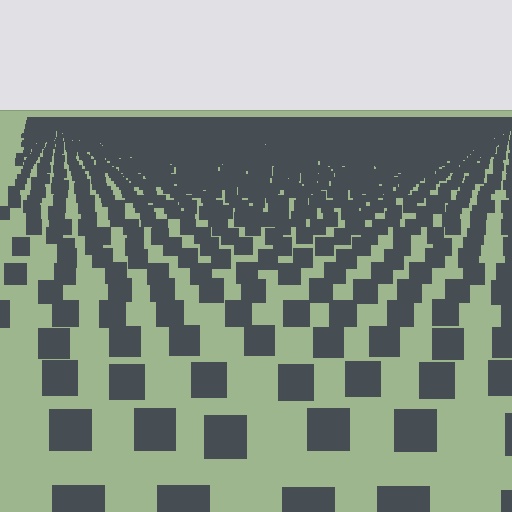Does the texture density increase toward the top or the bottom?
Density increases toward the top.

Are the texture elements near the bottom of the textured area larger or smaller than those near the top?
Larger. Near the bottom, elements are closer to the viewer and appear at a bigger on-screen size.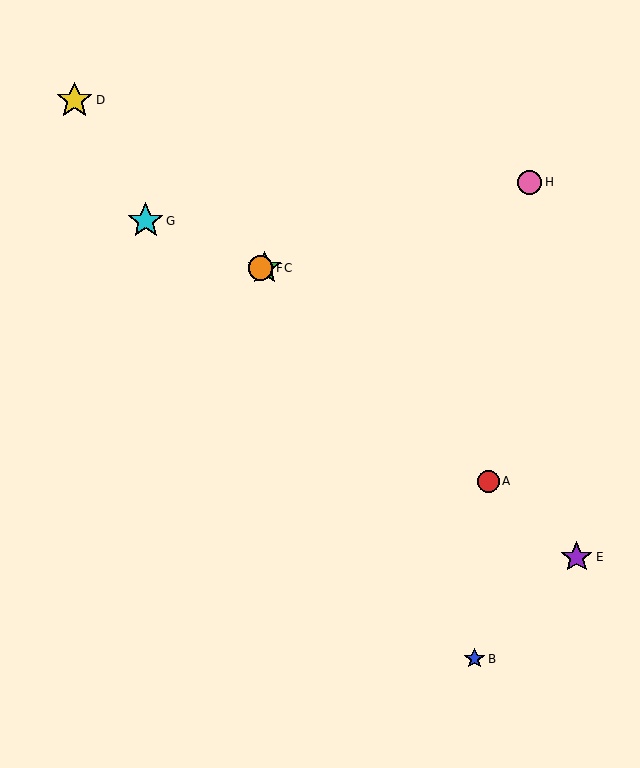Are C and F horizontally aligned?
Yes, both are at y≈268.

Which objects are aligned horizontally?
Objects C, F are aligned horizontally.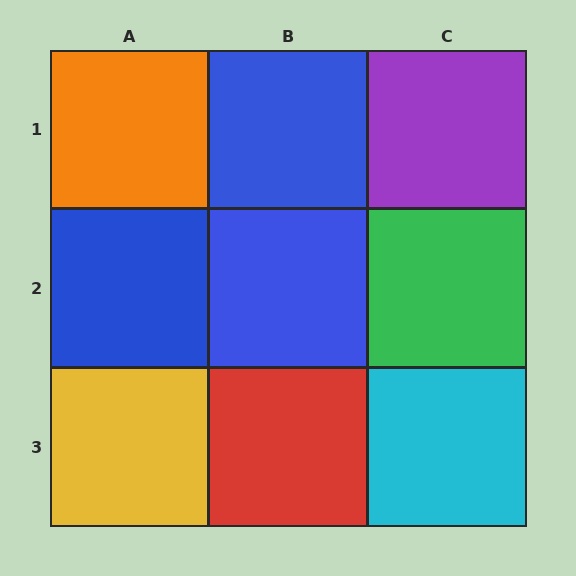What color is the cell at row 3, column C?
Cyan.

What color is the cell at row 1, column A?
Orange.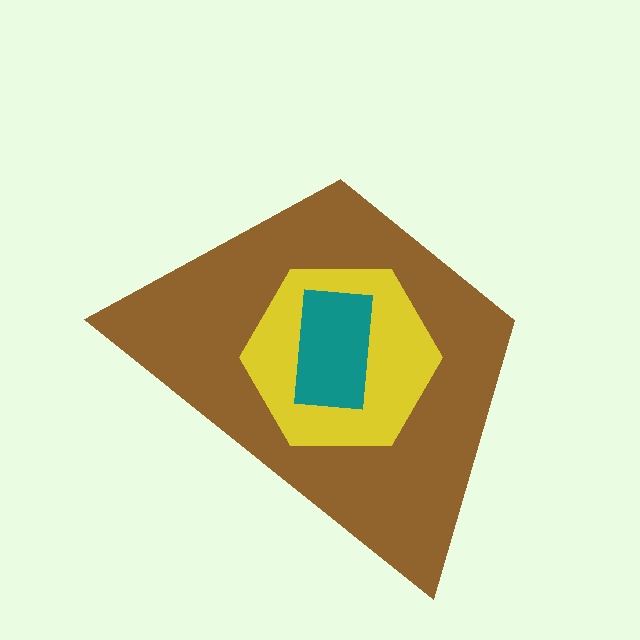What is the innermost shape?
The teal rectangle.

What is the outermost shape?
The brown trapezoid.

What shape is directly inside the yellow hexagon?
The teal rectangle.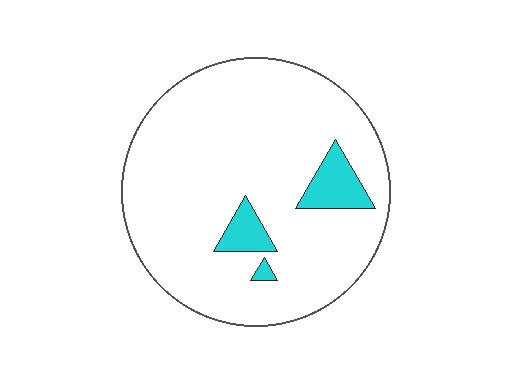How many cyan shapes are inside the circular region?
3.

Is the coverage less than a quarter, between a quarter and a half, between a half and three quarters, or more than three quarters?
Less than a quarter.